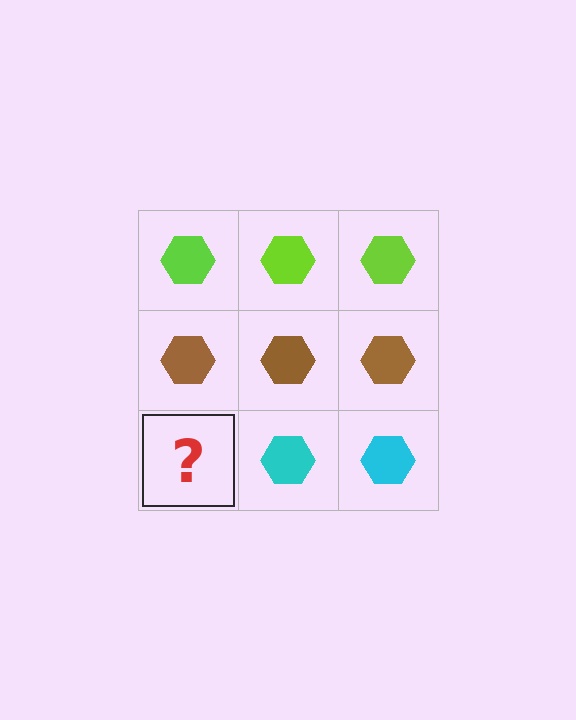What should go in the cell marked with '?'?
The missing cell should contain a cyan hexagon.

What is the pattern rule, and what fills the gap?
The rule is that each row has a consistent color. The gap should be filled with a cyan hexagon.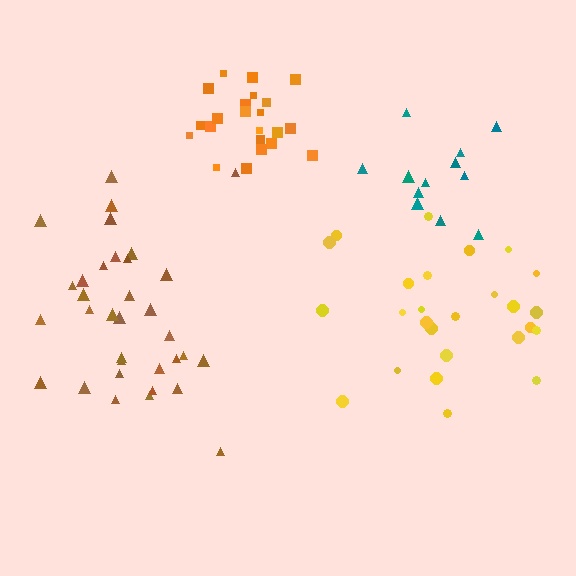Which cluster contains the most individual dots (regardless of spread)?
Brown (34).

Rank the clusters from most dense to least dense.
orange, brown, yellow, teal.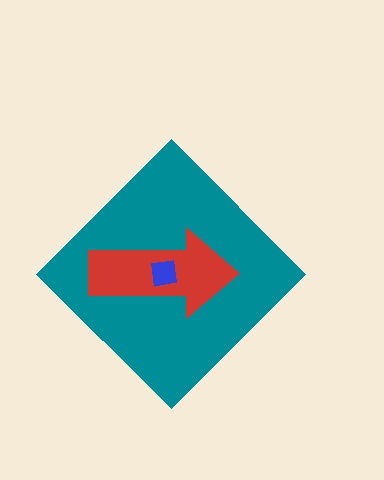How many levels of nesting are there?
3.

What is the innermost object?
The blue square.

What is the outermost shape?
The teal diamond.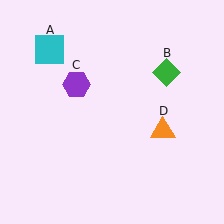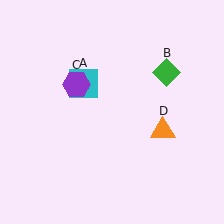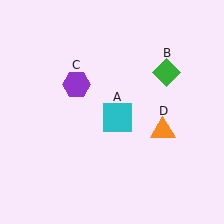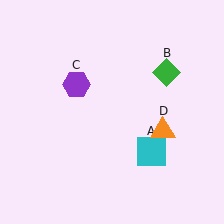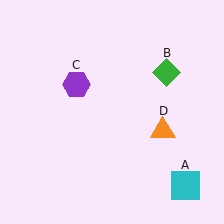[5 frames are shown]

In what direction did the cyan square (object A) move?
The cyan square (object A) moved down and to the right.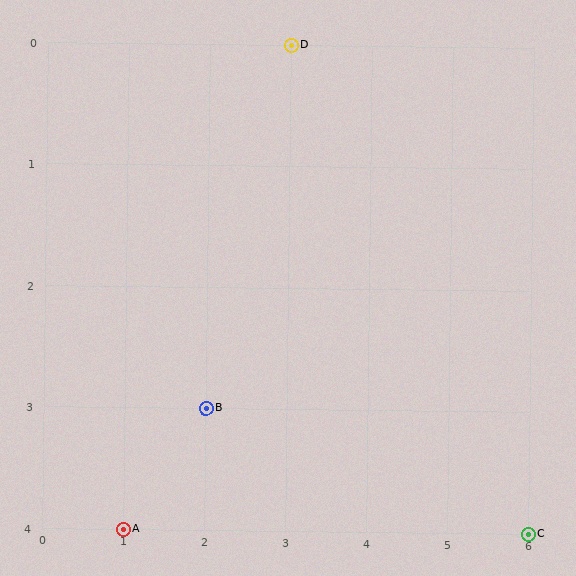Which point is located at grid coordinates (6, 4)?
Point C is at (6, 4).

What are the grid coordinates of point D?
Point D is at grid coordinates (3, 0).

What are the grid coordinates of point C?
Point C is at grid coordinates (6, 4).